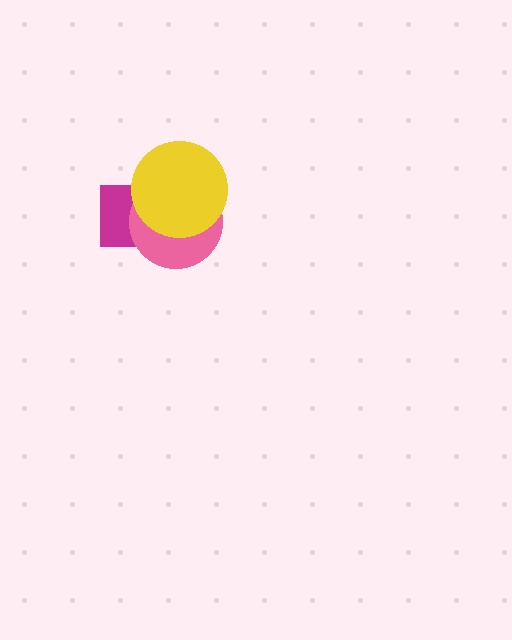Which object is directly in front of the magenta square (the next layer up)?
The pink circle is directly in front of the magenta square.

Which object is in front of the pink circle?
The yellow circle is in front of the pink circle.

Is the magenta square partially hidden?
Yes, it is partially covered by another shape.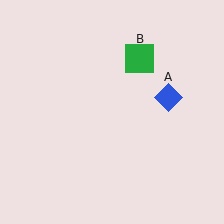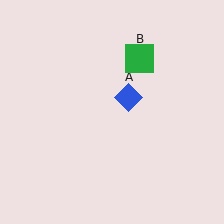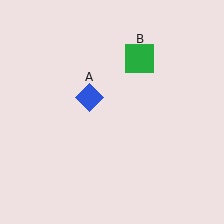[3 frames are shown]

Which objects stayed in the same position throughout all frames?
Green square (object B) remained stationary.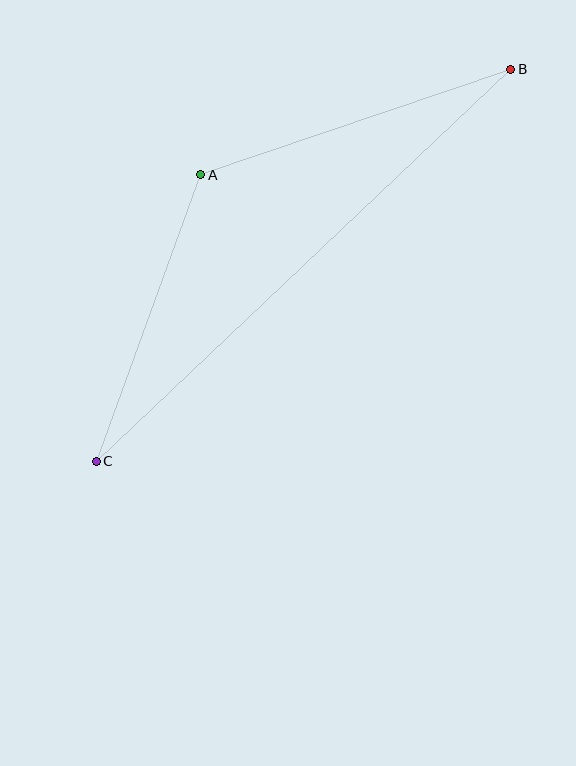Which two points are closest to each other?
Points A and C are closest to each other.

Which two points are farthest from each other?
Points B and C are farthest from each other.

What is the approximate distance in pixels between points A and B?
The distance between A and B is approximately 328 pixels.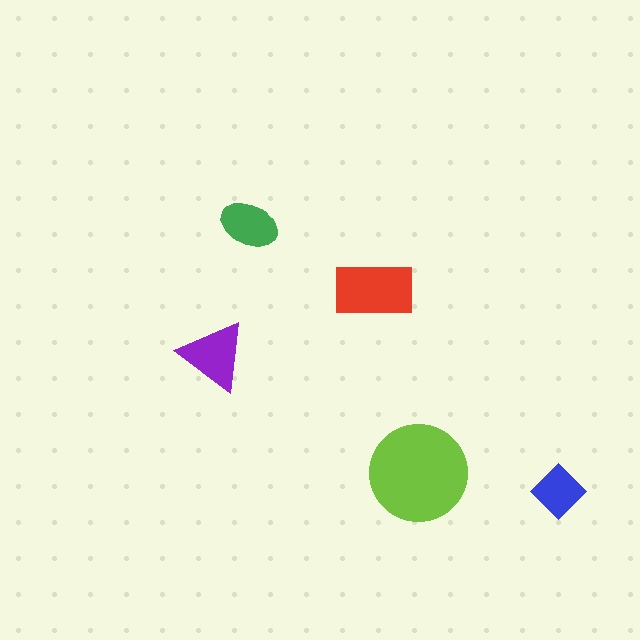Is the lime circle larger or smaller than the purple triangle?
Larger.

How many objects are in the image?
There are 5 objects in the image.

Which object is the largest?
The lime circle.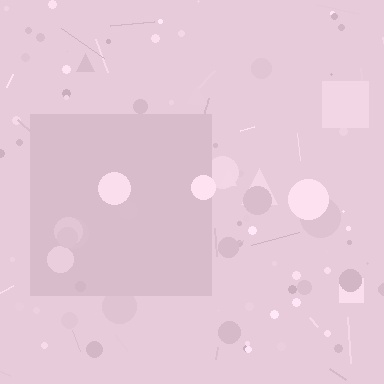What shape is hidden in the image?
A square is hidden in the image.